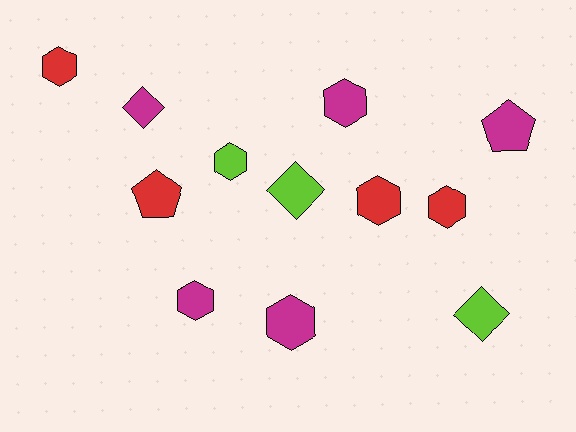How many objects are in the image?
There are 12 objects.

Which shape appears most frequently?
Hexagon, with 7 objects.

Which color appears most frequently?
Magenta, with 5 objects.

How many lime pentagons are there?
There are no lime pentagons.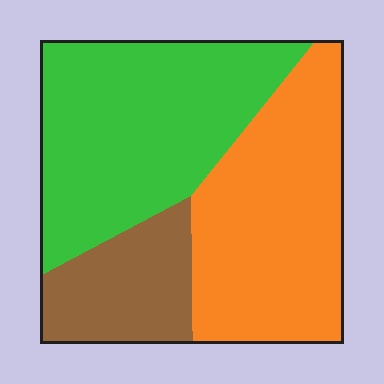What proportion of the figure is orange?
Orange takes up between a quarter and a half of the figure.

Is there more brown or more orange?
Orange.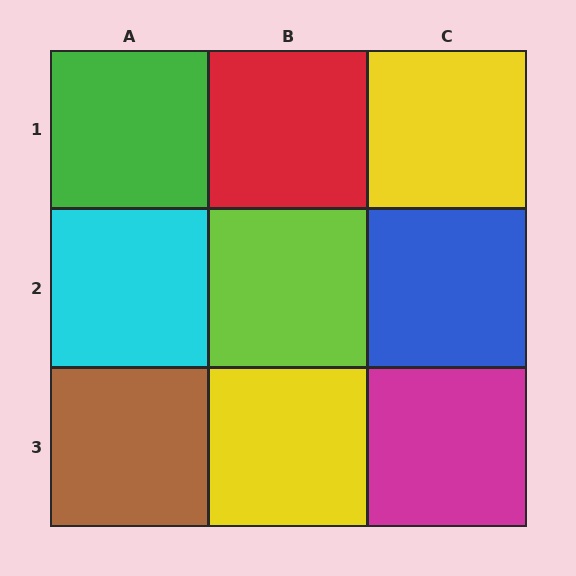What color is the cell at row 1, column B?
Red.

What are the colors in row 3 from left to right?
Brown, yellow, magenta.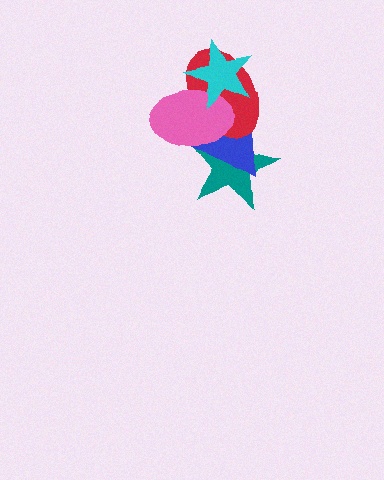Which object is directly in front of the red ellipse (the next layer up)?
The pink ellipse is directly in front of the red ellipse.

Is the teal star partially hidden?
Yes, it is partially covered by another shape.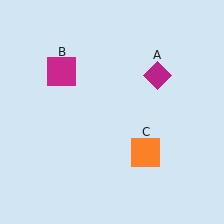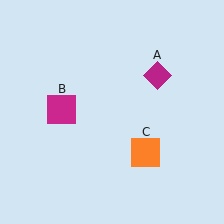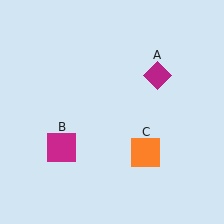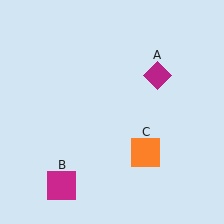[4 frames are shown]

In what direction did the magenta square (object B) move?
The magenta square (object B) moved down.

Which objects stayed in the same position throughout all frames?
Magenta diamond (object A) and orange square (object C) remained stationary.